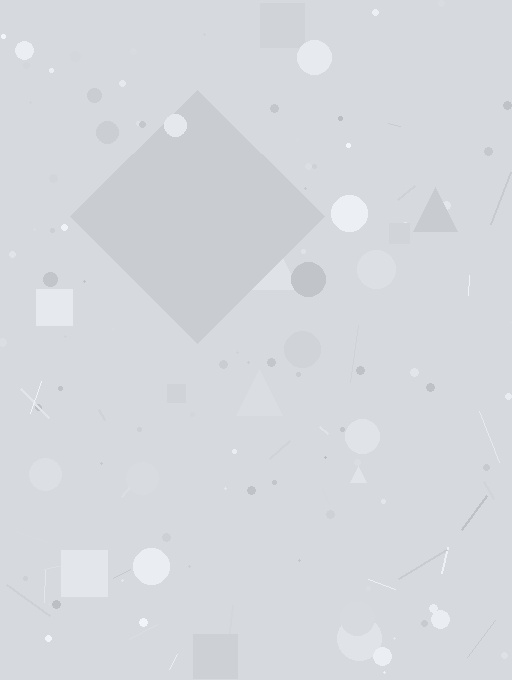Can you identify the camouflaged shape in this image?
The camouflaged shape is a diamond.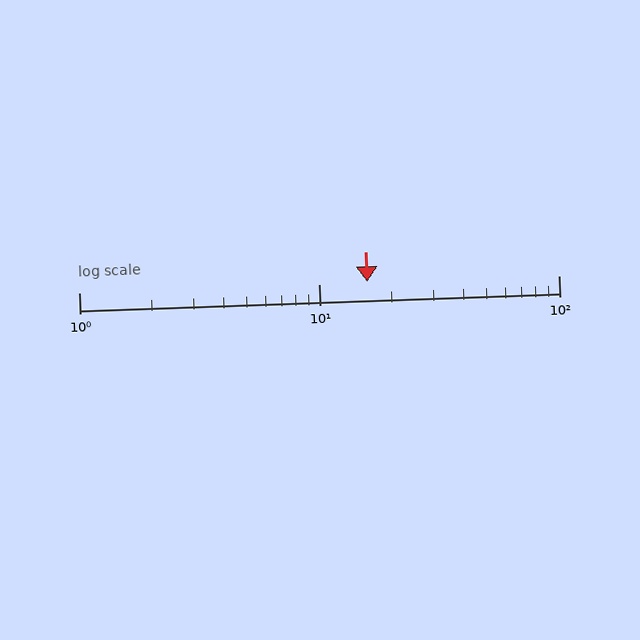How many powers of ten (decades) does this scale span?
The scale spans 2 decades, from 1 to 100.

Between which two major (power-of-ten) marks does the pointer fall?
The pointer is between 10 and 100.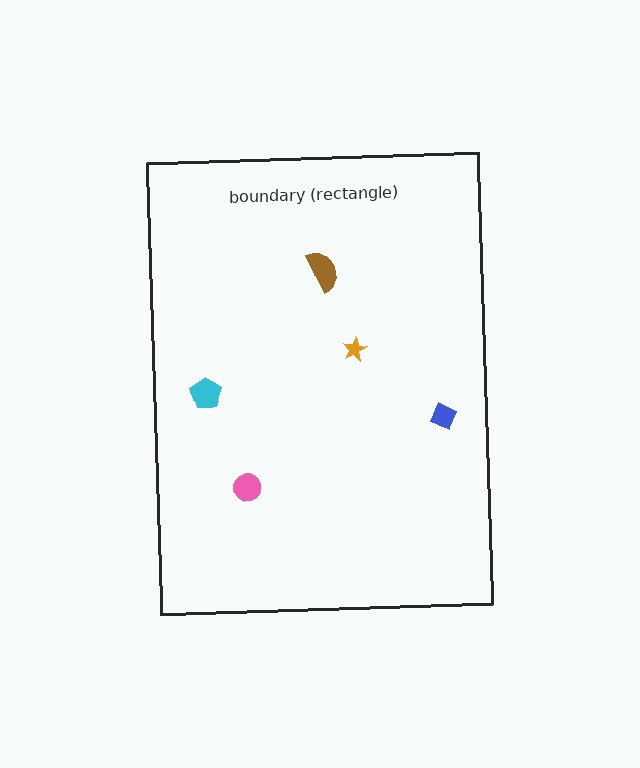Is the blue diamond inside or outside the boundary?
Inside.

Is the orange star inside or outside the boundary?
Inside.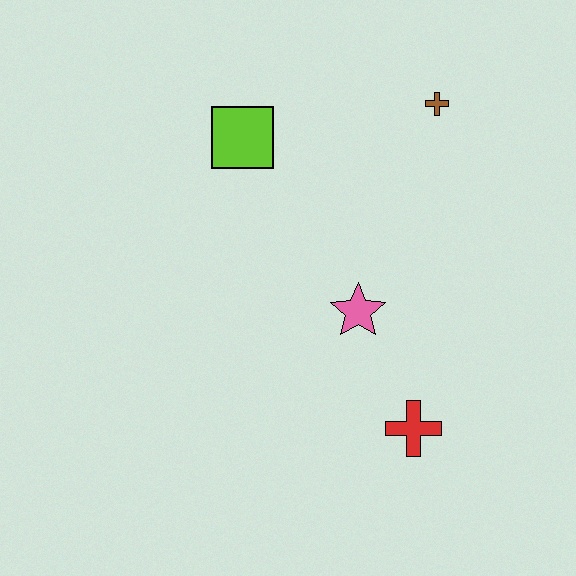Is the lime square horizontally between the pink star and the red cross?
No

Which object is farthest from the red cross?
The lime square is farthest from the red cross.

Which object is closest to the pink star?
The red cross is closest to the pink star.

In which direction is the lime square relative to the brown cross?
The lime square is to the left of the brown cross.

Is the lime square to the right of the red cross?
No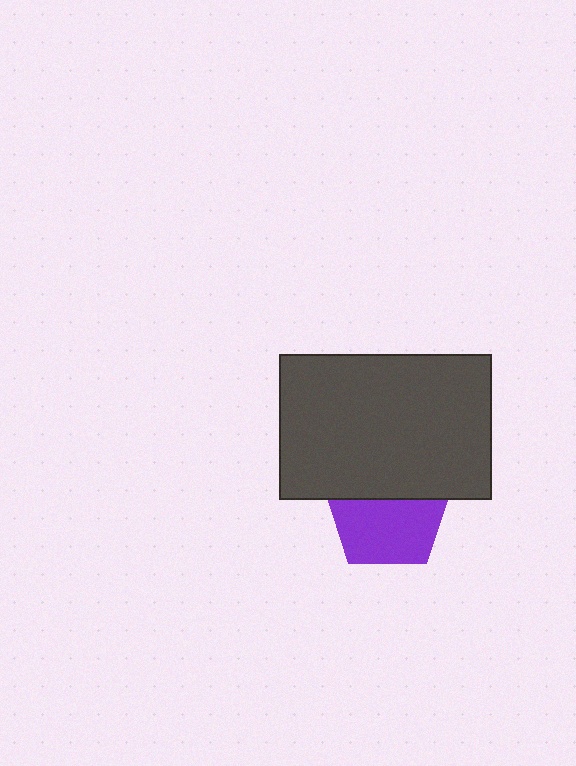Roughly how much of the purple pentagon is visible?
About half of it is visible (roughly 60%).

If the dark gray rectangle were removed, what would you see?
You would see the complete purple pentagon.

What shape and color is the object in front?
The object in front is a dark gray rectangle.